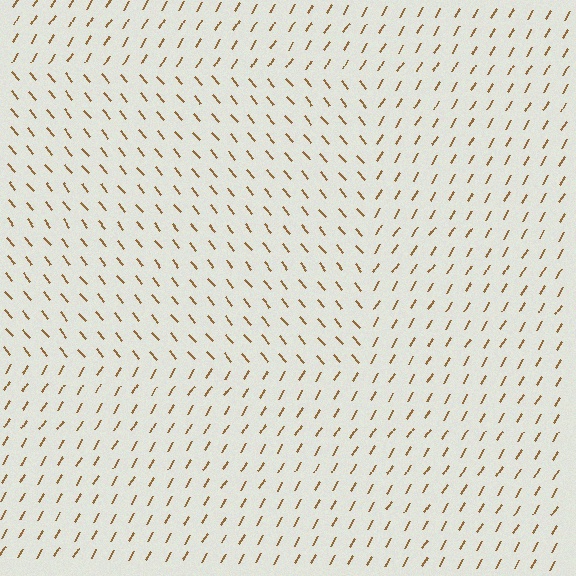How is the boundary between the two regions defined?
The boundary is defined purely by a change in line orientation (approximately 70 degrees difference). All lines are the same color and thickness.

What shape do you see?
I see a rectangle.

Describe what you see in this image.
The image is filled with small brown line segments. A rectangle region in the image has lines oriented differently from the surrounding lines, creating a visible texture boundary.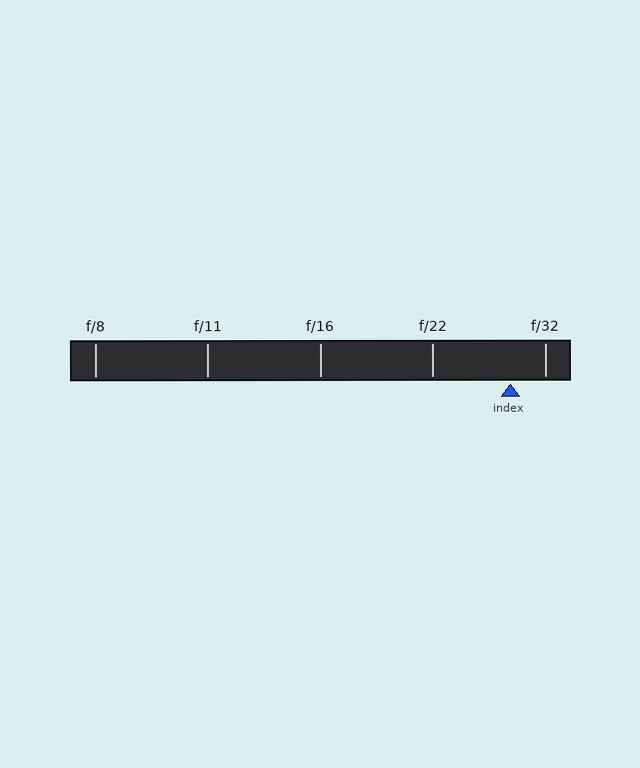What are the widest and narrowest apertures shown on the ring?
The widest aperture shown is f/8 and the narrowest is f/32.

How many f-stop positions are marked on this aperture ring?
There are 5 f-stop positions marked.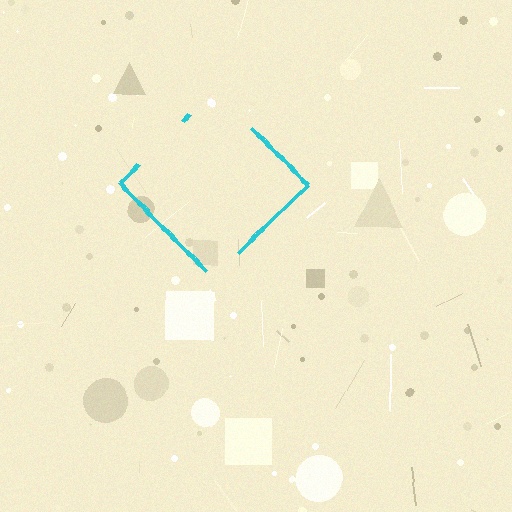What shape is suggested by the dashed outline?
The dashed outline suggests a diamond.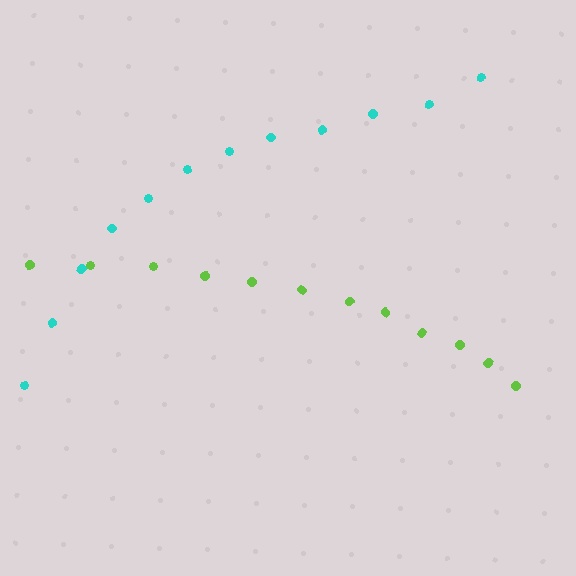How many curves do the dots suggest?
There are 2 distinct paths.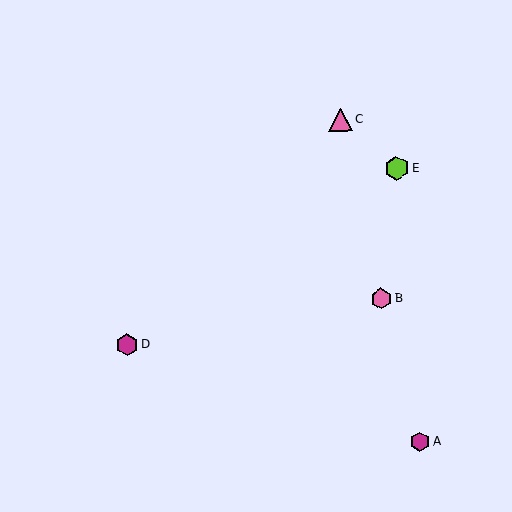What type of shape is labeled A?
Shape A is a magenta hexagon.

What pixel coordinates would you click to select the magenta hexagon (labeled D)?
Click at (127, 345) to select the magenta hexagon D.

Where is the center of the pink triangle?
The center of the pink triangle is at (341, 120).